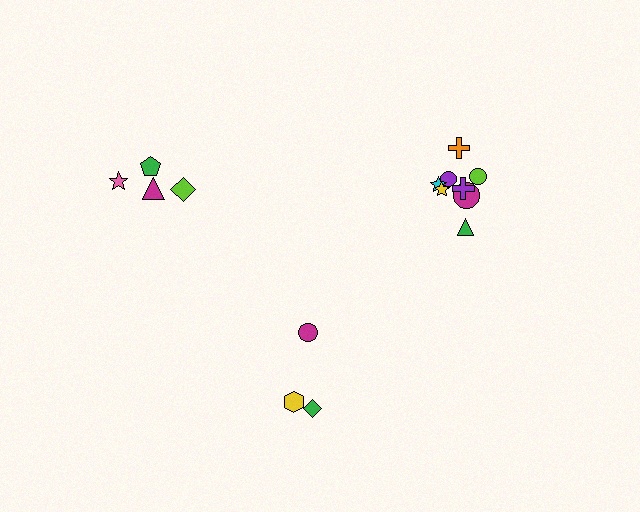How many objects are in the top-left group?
There are 4 objects.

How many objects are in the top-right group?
There are 8 objects.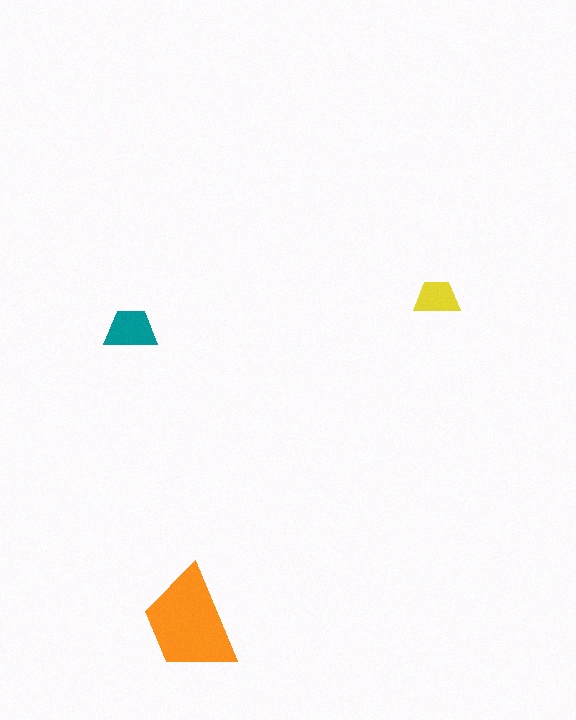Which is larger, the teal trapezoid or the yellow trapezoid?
The teal one.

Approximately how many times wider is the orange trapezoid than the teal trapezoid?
About 2 times wider.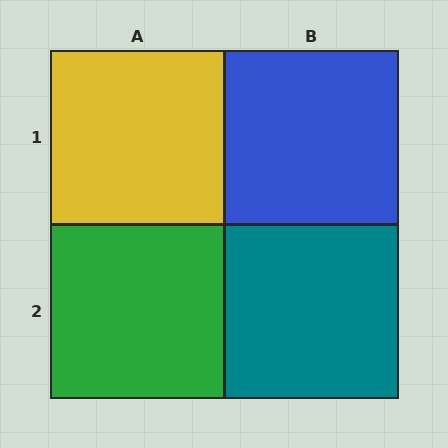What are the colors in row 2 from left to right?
Green, teal.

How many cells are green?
1 cell is green.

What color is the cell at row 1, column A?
Yellow.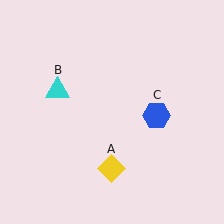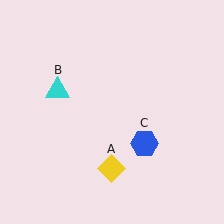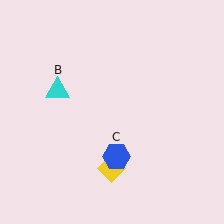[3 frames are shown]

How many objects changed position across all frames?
1 object changed position: blue hexagon (object C).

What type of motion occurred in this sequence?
The blue hexagon (object C) rotated clockwise around the center of the scene.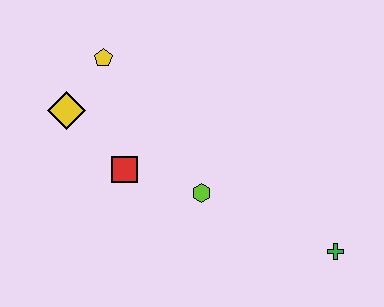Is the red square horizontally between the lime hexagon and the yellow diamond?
Yes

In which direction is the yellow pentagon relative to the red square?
The yellow pentagon is above the red square.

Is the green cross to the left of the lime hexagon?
No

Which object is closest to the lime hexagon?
The red square is closest to the lime hexagon.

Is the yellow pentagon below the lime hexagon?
No